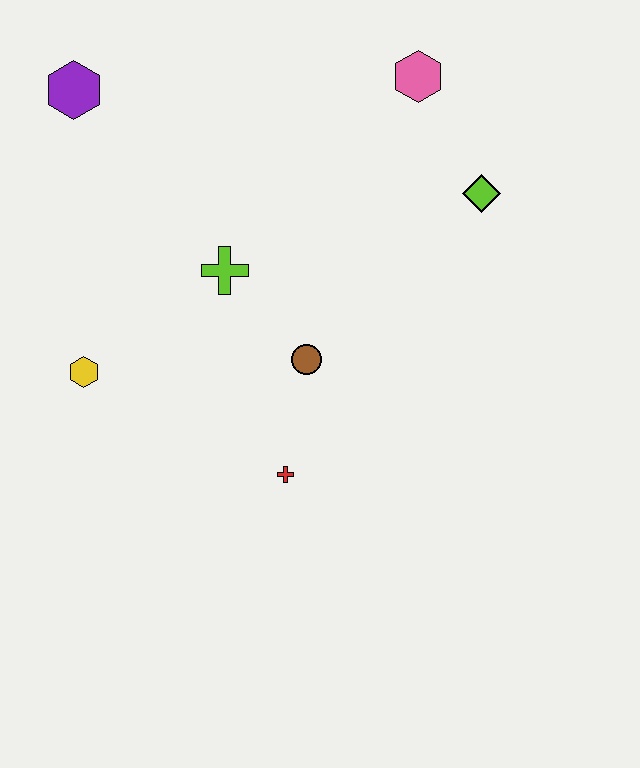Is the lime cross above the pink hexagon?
No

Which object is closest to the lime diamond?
The pink hexagon is closest to the lime diamond.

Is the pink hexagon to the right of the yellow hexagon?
Yes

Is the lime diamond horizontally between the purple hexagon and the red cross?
No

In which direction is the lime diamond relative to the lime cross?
The lime diamond is to the right of the lime cross.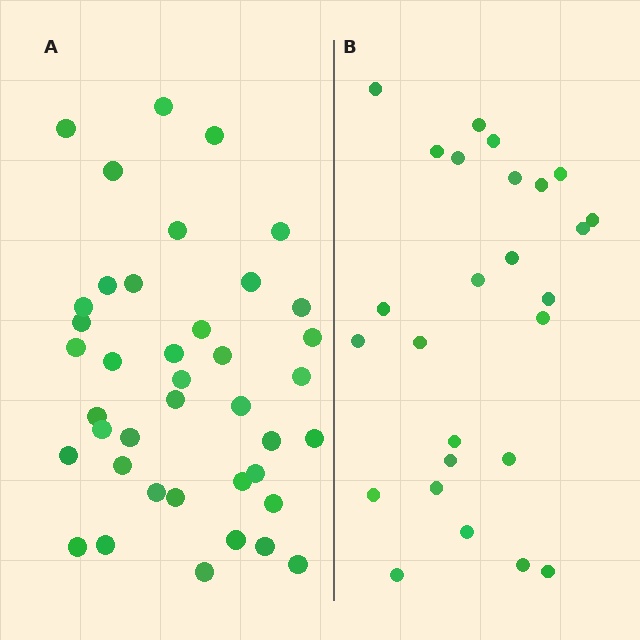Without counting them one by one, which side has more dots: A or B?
Region A (the left region) has more dots.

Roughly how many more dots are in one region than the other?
Region A has approximately 15 more dots than region B.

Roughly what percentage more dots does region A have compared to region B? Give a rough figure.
About 55% more.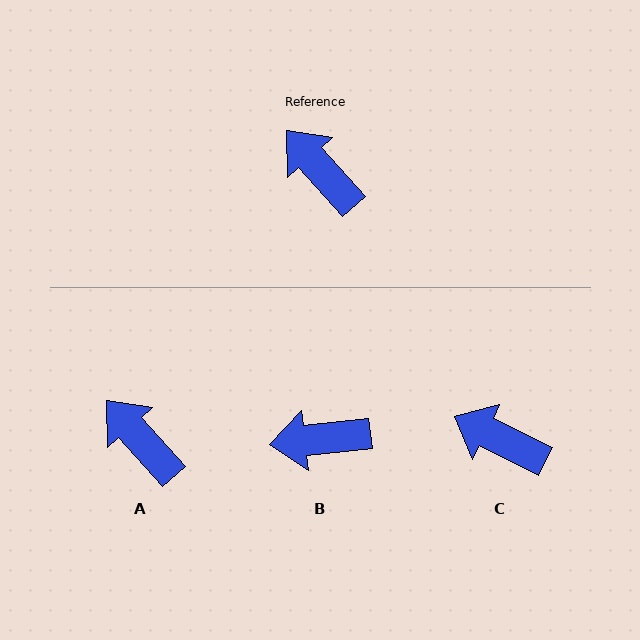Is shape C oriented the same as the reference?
No, it is off by about 22 degrees.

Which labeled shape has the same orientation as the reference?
A.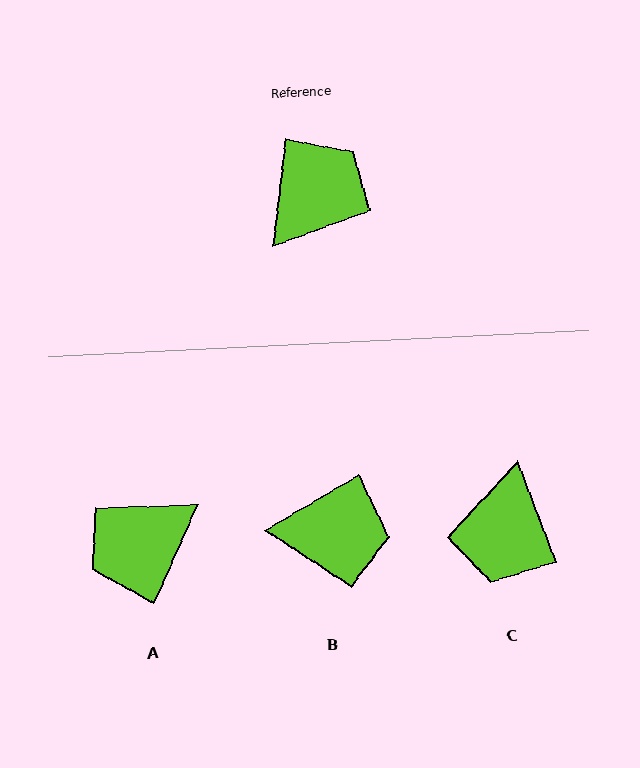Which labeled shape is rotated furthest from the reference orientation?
A, about 162 degrees away.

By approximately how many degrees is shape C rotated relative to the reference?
Approximately 153 degrees clockwise.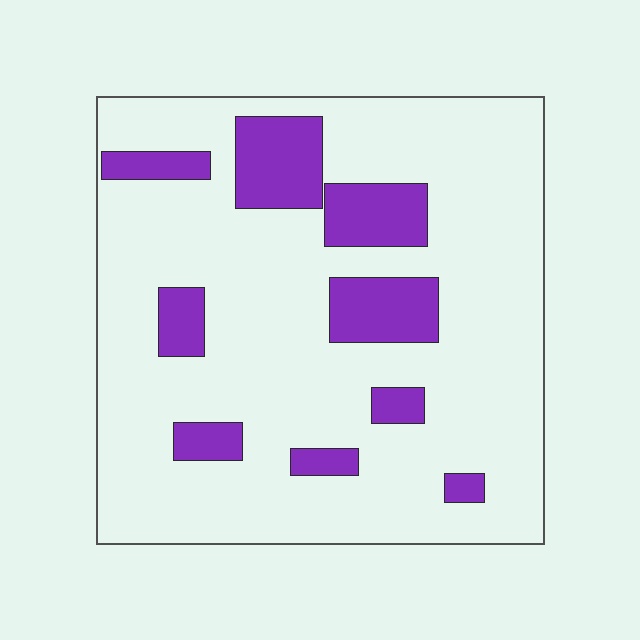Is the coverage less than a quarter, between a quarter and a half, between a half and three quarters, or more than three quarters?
Less than a quarter.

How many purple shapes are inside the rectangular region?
9.